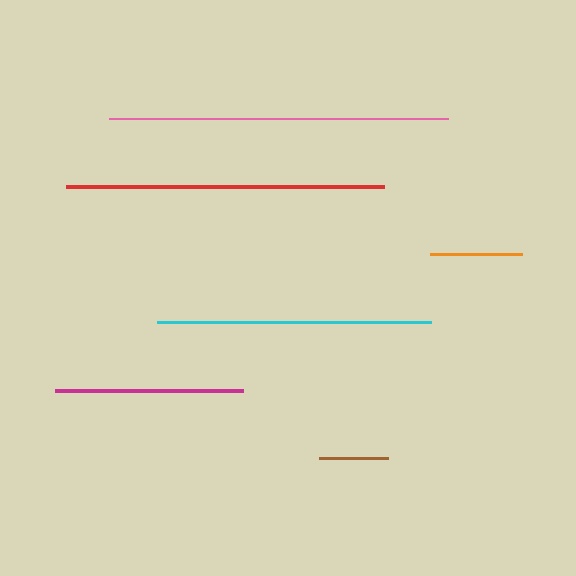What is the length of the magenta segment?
The magenta segment is approximately 188 pixels long.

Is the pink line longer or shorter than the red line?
The pink line is longer than the red line.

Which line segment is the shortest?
The brown line is the shortest at approximately 68 pixels.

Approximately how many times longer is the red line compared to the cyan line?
The red line is approximately 1.2 times the length of the cyan line.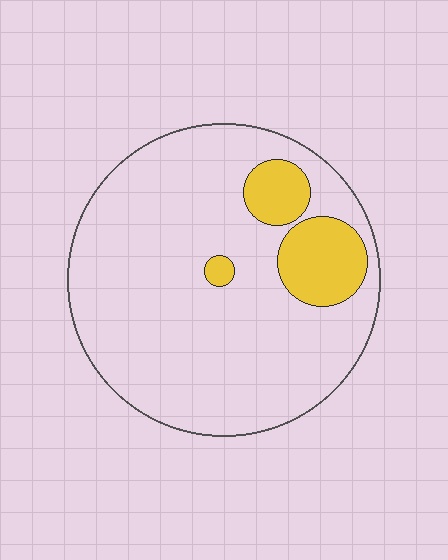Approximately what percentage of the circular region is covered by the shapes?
Approximately 15%.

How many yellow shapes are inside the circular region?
3.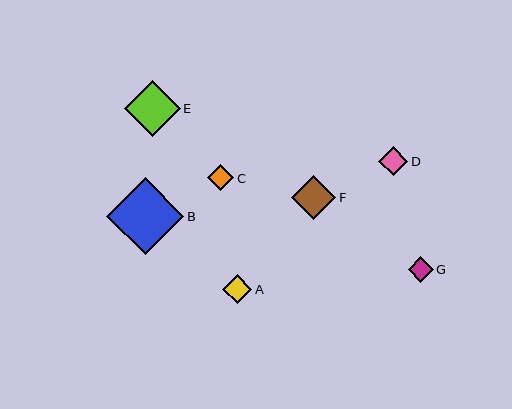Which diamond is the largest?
Diamond B is the largest with a size of approximately 77 pixels.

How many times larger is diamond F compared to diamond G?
Diamond F is approximately 1.8 times the size of diamond G.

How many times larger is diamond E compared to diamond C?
Diamond E is approximately 2.1 times the size of diamond C.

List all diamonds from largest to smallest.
From largest to smallest: B, E, F, A, D, C, G.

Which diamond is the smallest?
Diamond G is the smallest with a size of approximately 25 pixels.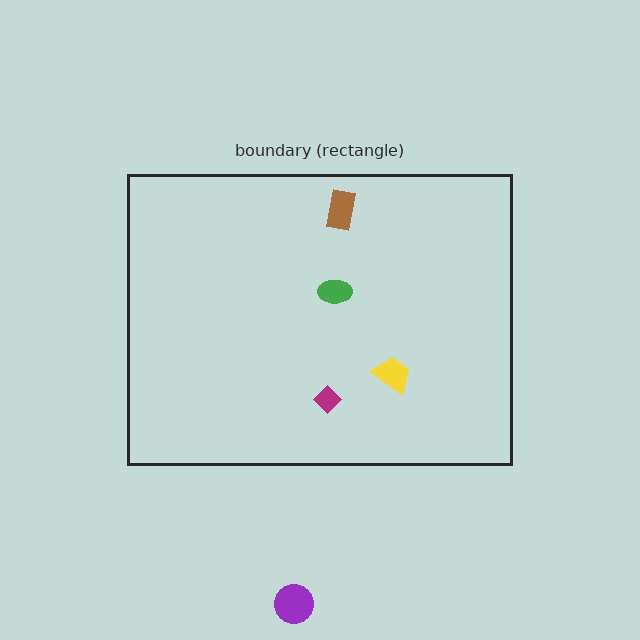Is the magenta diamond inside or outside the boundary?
Inside.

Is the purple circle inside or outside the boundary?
Outside.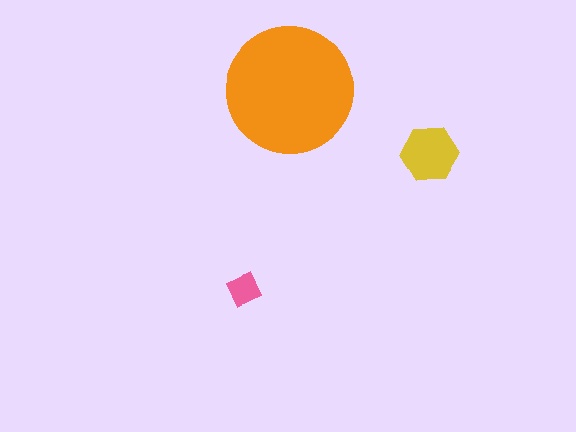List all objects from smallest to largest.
The pink square, the yellow hexagon, the orange circle.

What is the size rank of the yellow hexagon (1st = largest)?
2nd.